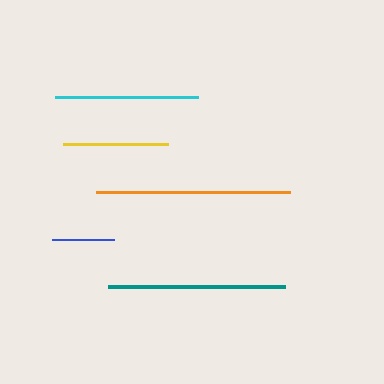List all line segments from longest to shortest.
From longest to shortest: orange, teal, cyan, yellow, blue.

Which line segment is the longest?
The orange line is the longest at approximately 195 pixels.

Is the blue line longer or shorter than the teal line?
The teal line is longer than the blue line.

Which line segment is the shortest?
The blue line is the shortest at approximately 63 pixels.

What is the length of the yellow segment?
The yellow segment is approximately 104 pixels long.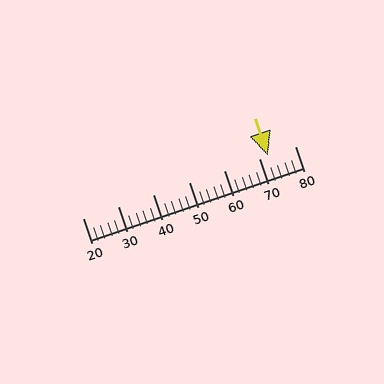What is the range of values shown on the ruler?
The ruler shows values from 20 to 80.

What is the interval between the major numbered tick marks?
The major tick marks are spaced 10 units apart.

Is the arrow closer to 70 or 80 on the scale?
The arrow is closer to 70.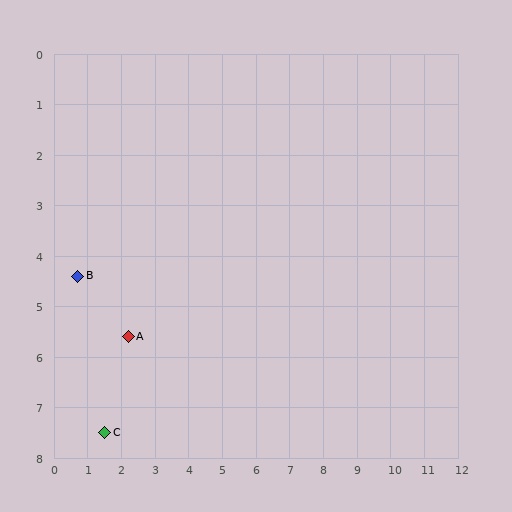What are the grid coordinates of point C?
Point C is at approximately (1.5, 7.5).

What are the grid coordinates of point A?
Point A is at approximately (2.2, 5.6).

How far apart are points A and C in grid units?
Points A and C are about 2.0 grid units apart.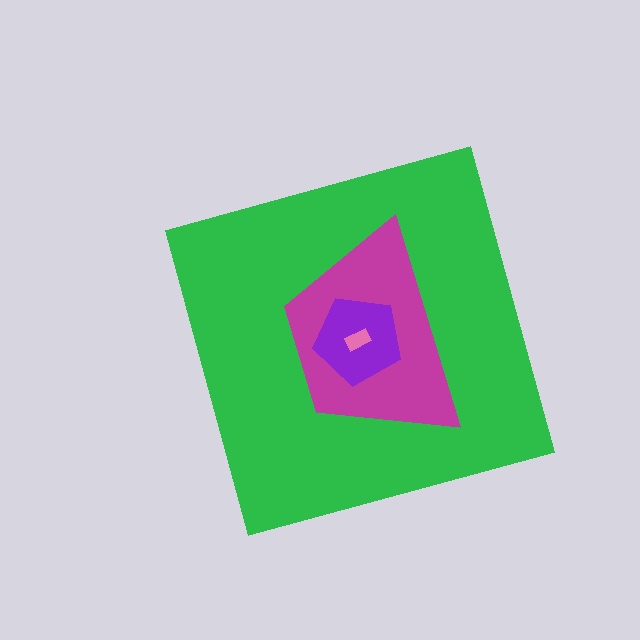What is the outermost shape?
The green diamond.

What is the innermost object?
The pink rectangle.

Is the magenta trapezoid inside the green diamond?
Yes.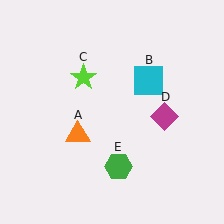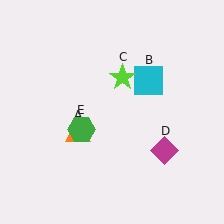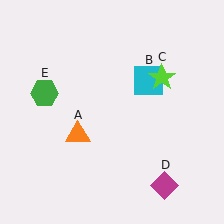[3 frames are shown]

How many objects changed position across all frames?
3 objects changed position: lime star (object C), magenta diamond (object D), green hexagon (object E).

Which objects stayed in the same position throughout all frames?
Orange triangle (object A) and cyan square (object B) remained stationary.